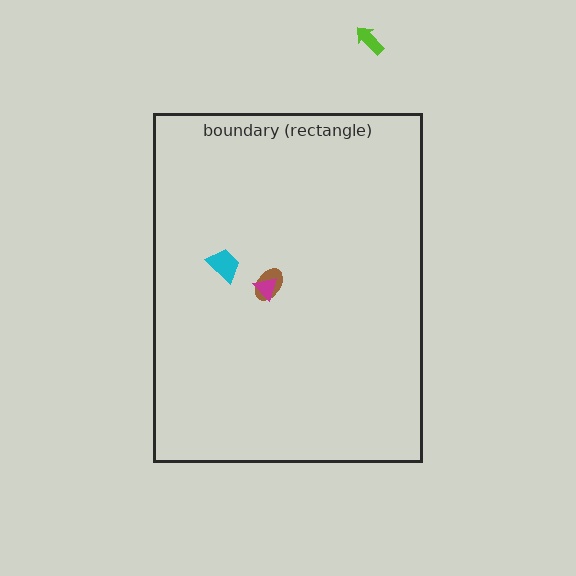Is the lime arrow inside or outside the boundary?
Outside.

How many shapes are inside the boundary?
3 inside, 1 outside.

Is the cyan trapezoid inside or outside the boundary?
Inside.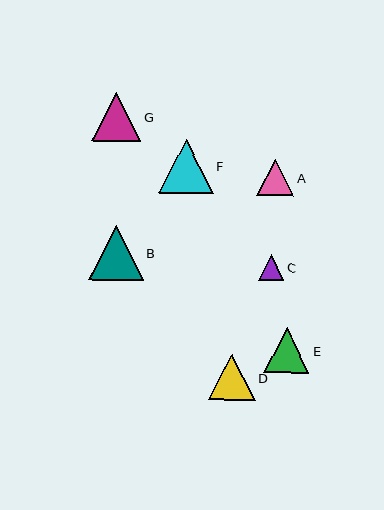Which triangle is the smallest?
Triangle C is the smallest with a size of approximately 25 pixels.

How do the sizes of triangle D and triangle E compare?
Triangle D and triangle E are approximately the same size.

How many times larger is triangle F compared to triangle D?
Triangle F is approximately 1.2 times the size of triangle D.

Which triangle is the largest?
Triangle F is the largest with a size of approximately 55 pixels.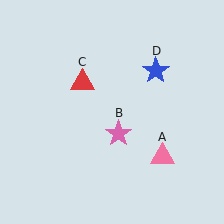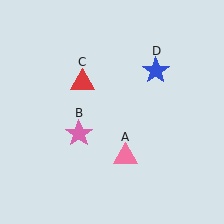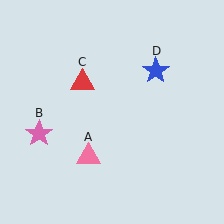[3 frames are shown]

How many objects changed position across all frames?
2 objects changed position: pink triangle (object A), pink star (object B).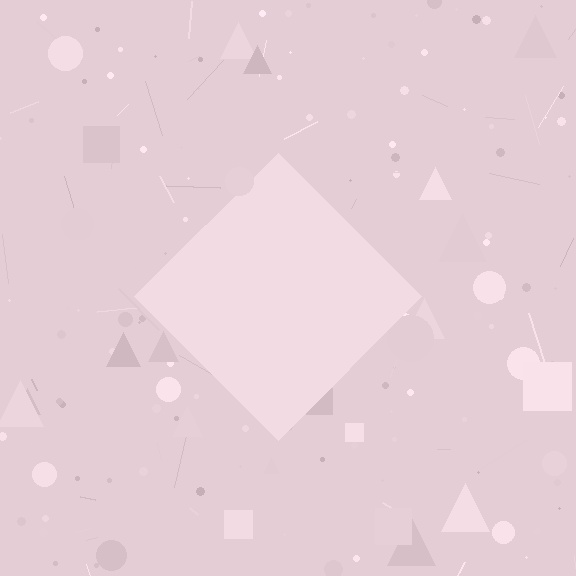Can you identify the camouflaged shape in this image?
The camouflaged shape is a diamond.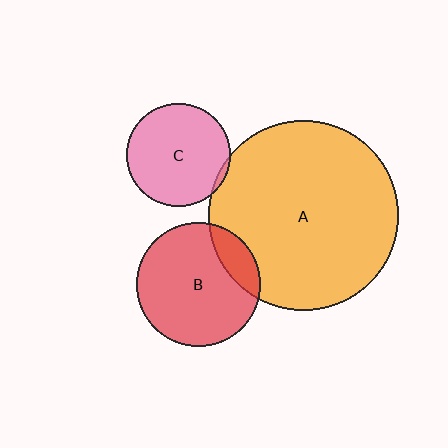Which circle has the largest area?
Circle A (orange).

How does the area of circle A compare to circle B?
Approximately 2.3 times.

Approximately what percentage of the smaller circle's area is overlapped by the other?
Approximately 5%.